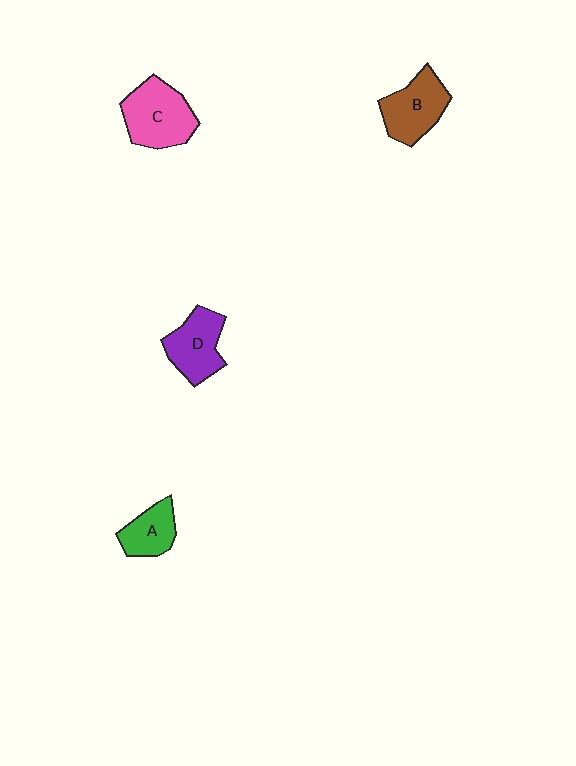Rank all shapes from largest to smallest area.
From largest to smallest: C (pink), B (brown), D (purple), A (green).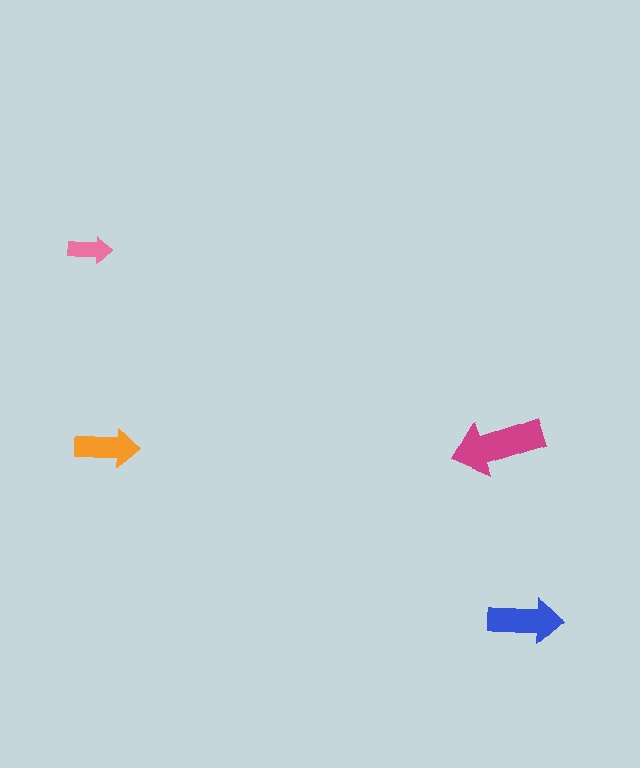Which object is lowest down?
The blue arrow is bottommost.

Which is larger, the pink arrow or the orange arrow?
The orange one.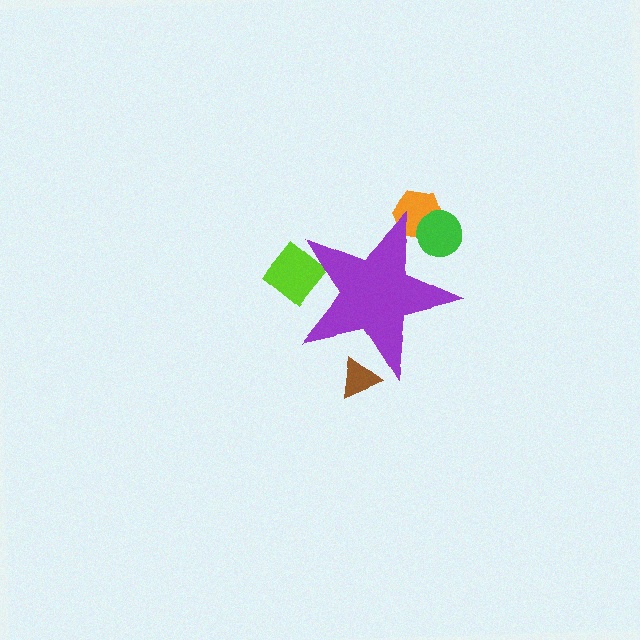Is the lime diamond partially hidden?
Yes, the lime diamond is partially hidden behind the purple star.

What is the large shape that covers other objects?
A purple star.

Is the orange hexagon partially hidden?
Yes, the orange hexagon is partially hidden behind the purple star.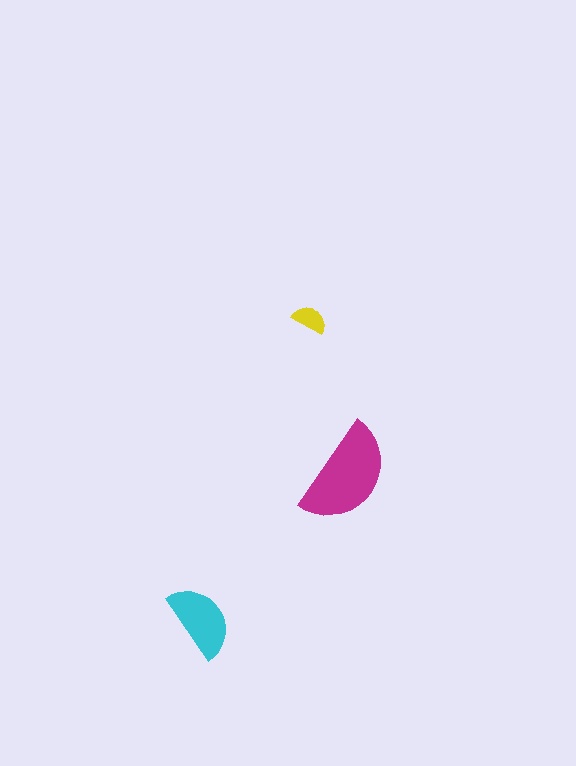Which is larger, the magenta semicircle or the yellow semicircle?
The magenta one.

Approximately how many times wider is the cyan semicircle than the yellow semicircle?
About 2 times wider.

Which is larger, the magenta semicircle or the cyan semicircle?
The magenta one.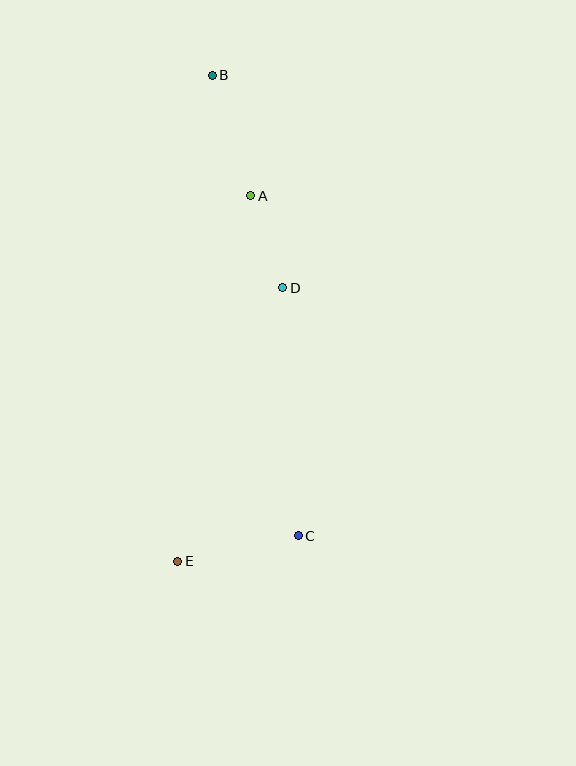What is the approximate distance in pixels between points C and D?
The distance between C and D is approximately 248 pixels.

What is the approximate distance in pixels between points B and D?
The distance between B and D is approximately 224 pixels.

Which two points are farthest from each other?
Points B and E are farthest from each other.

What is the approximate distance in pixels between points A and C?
The distance between A and C is approximately 343 pixels.